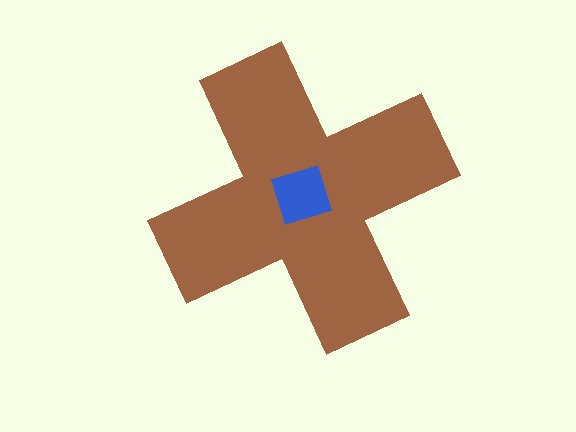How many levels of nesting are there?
2.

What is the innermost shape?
The blue square.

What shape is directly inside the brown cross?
The blue square.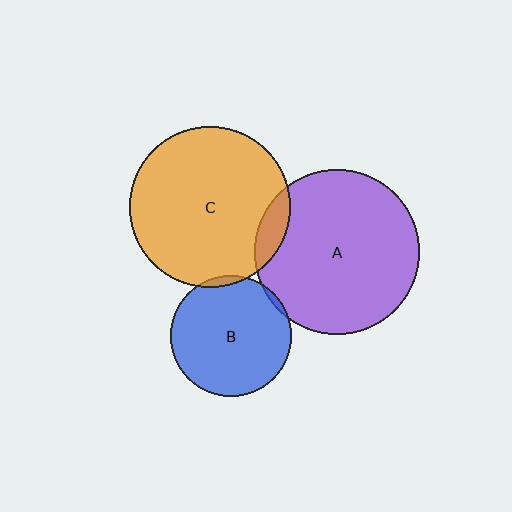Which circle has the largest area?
Circle A (purple).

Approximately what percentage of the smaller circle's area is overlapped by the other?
Approximately 5%.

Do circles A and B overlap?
Yes.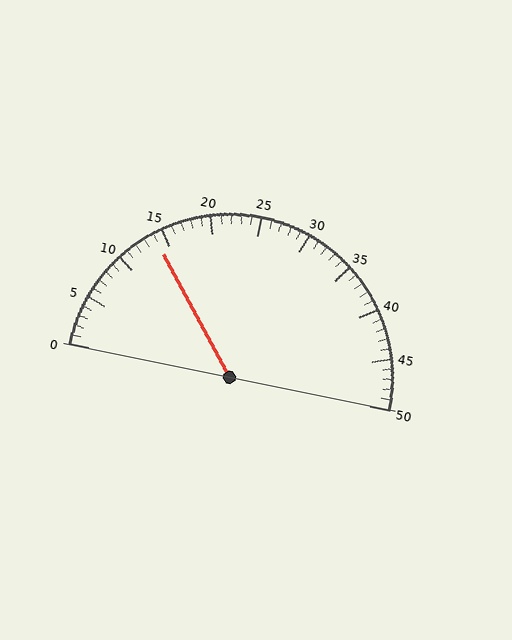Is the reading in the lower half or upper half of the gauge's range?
The reading is in the lower half of the range (0 to 50).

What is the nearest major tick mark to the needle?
The nearest major tick mark is 15.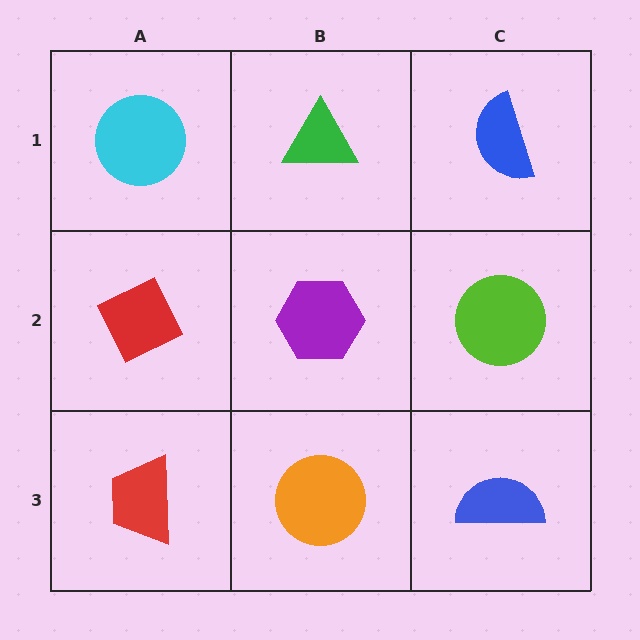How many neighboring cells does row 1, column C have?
2.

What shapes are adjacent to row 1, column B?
A purple hexagon (row 2, column B), a cyan circle (row 1, column A), a blue semicircle (row 1, column C).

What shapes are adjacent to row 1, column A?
A red diamond (row 2, column A), a green triangle (row 1, column B).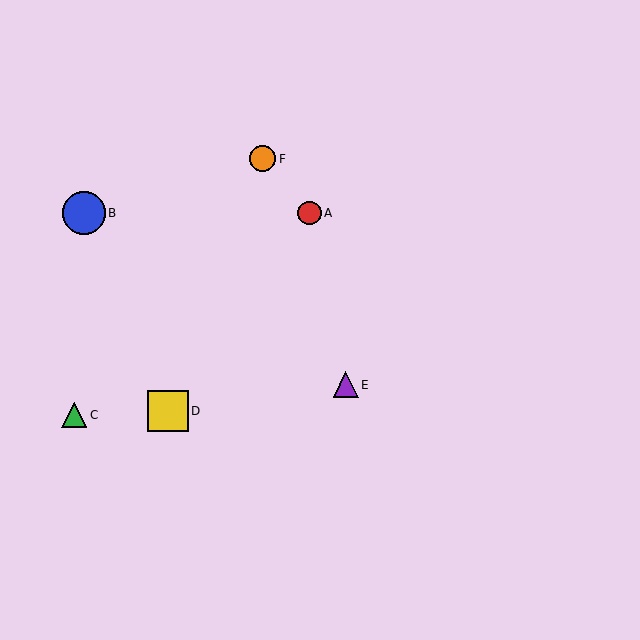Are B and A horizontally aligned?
Yes, both are at y≈213.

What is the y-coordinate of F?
Object F is at y≈159.